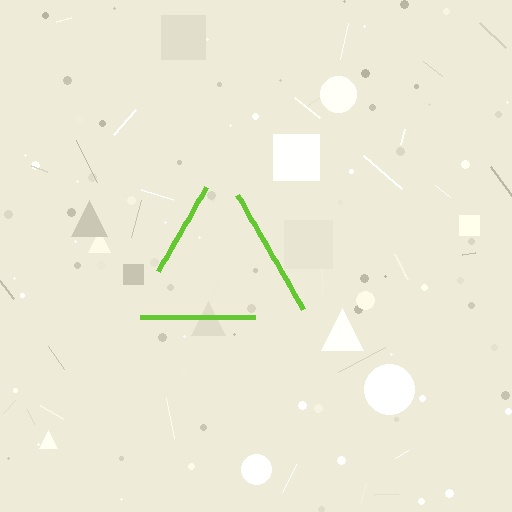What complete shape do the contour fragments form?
The contour fragments form a triangle.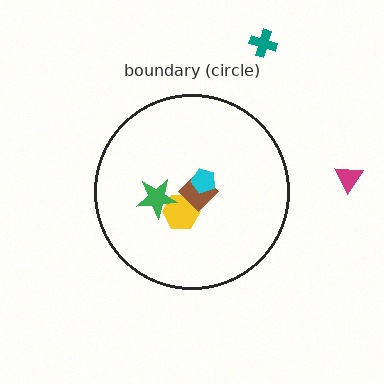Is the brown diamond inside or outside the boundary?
Inside.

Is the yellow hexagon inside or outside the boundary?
Inside.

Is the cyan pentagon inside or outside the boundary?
Inside.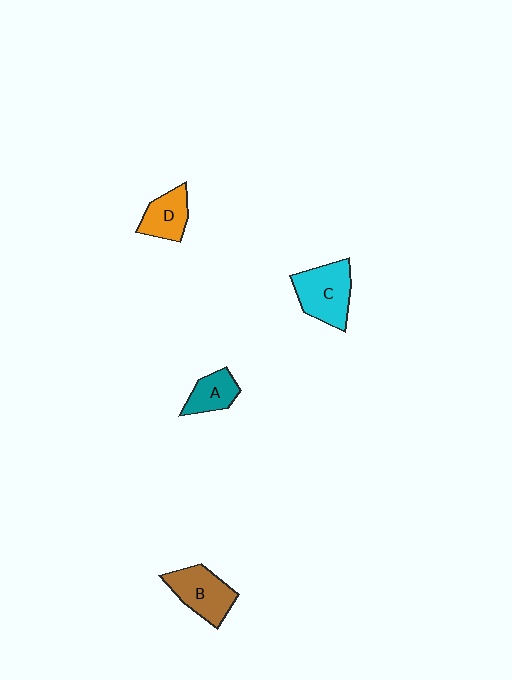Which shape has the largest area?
Shape C (cyan).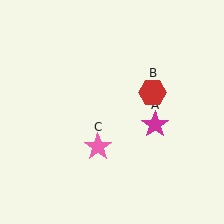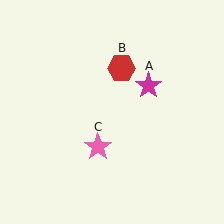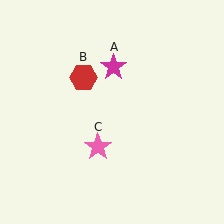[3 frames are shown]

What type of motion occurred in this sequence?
The magenta star (object A), red hexagon (object B) rotated counterclockwise around the center of the scene.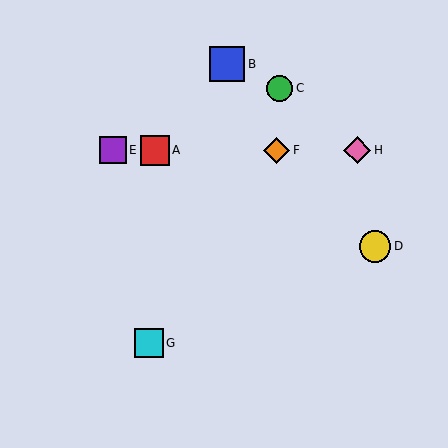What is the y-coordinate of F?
Object F is at y≈150.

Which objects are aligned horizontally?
Objects A, E, F, H are aligned horizontally.